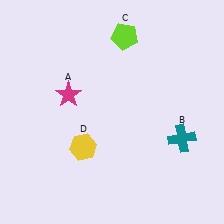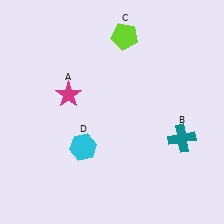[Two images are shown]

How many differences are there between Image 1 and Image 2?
There is 1 difference between the two images.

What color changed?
The hexagon (D) changed from yellow in Image 1 to cyan in Image 2.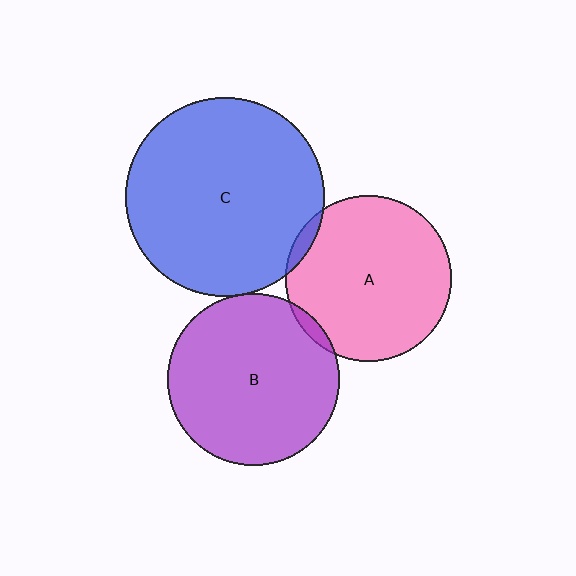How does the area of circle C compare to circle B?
Approximately 1.3 times.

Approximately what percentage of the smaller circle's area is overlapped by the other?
Approximately 5%.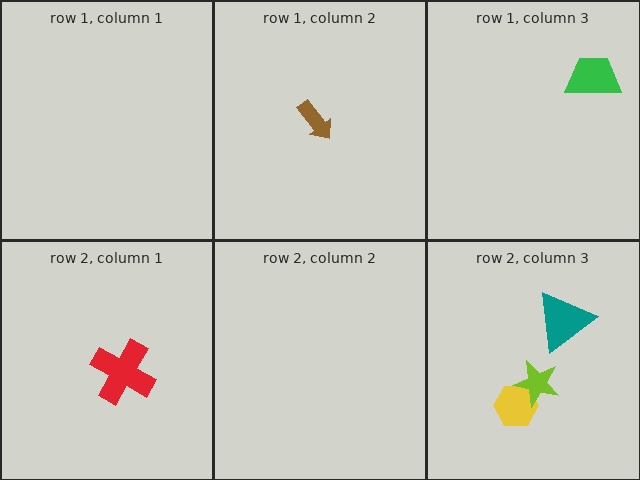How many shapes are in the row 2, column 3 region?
3.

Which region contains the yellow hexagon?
The row 2, column 3 region.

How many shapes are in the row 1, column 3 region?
1.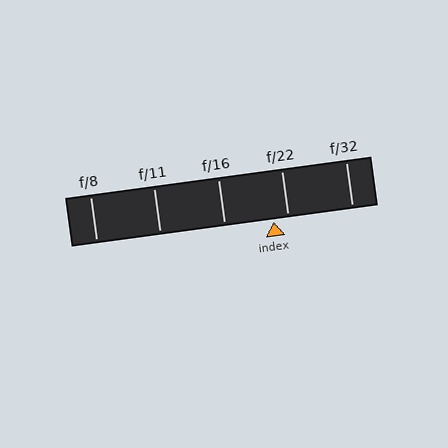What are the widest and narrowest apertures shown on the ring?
The widest aperture shown is f/8 and the narrowest is f/32.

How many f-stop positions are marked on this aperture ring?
There are 5 f-stop positions marked.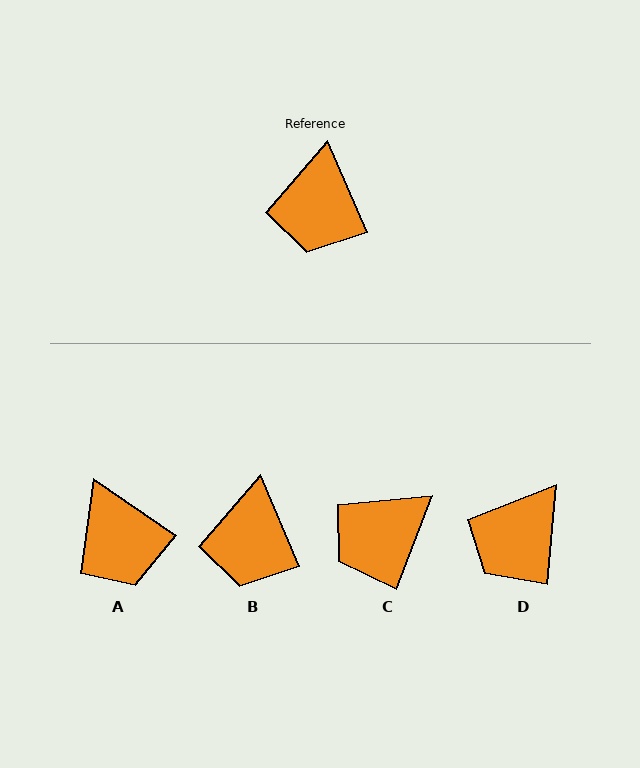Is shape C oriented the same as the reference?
No, it is off by about 44 degrees.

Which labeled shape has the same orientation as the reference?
B.